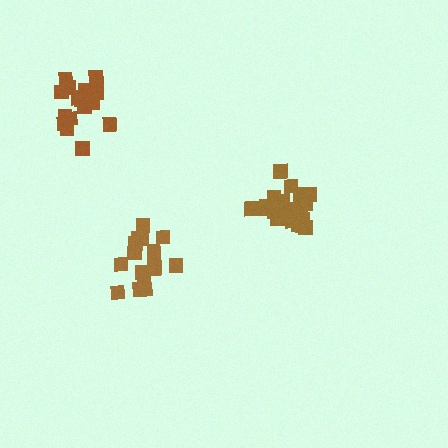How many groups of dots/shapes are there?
There are 3 groups.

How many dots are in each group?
Group 1: 20 dots, Group 2: 16 dots, Group 3: 19 dots (55 total).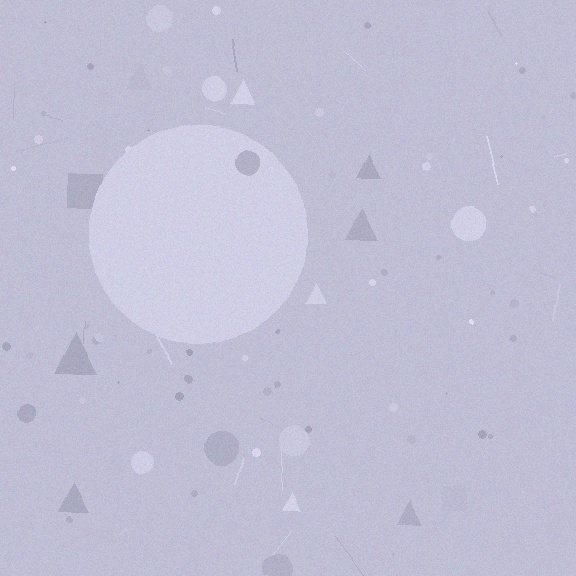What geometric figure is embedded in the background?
A circle is embedded in the background.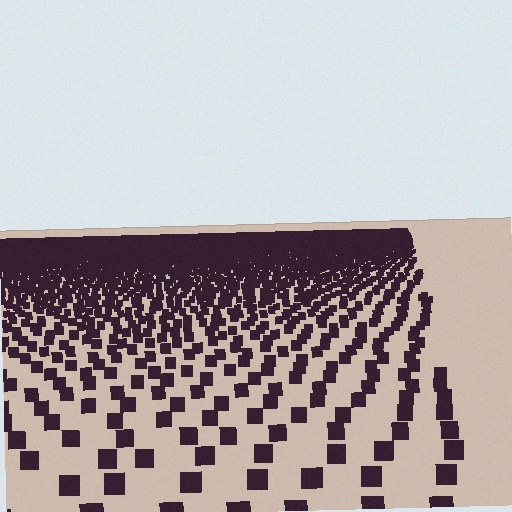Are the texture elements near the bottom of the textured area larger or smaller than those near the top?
Larger. Near the bottom, elements are closer to the viewer and appear at a bigger on-screen size.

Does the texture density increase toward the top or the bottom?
Density increases toward the top.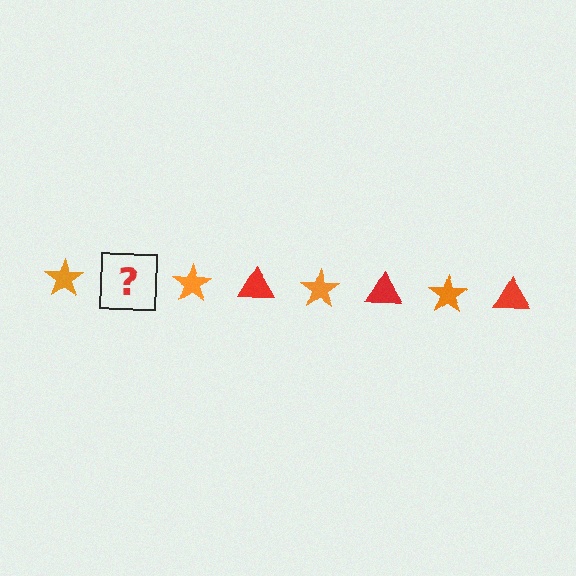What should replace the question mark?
The question mark should be replaced with a red triangle.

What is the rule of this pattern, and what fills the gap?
The rule is that the pattern alternates between orange star and red triangle. The gap should be filled with a red triangle.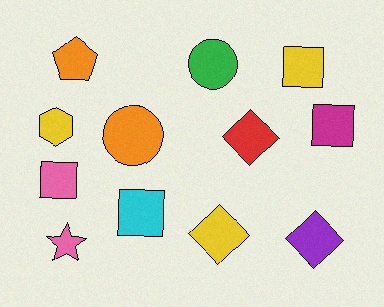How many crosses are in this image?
There are no crosses.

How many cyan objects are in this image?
There is 1 cyan object.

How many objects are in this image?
There are 12 objects.